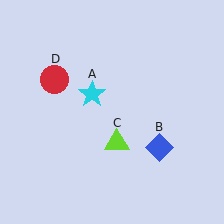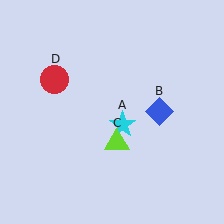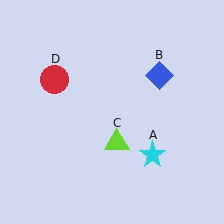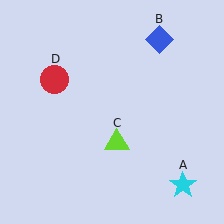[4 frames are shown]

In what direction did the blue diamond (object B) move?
The blue diamond (object B) moved up.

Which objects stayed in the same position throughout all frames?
Lime triangle (object C) and red circle (object D) remained stationary.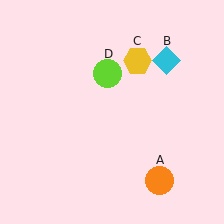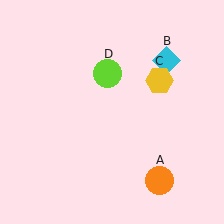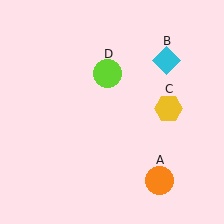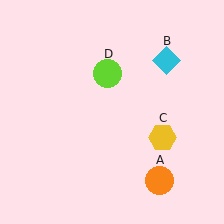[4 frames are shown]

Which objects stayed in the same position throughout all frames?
Orange circle (object A) and cyan diamond (object B) and lime circle (object D) remained stationary.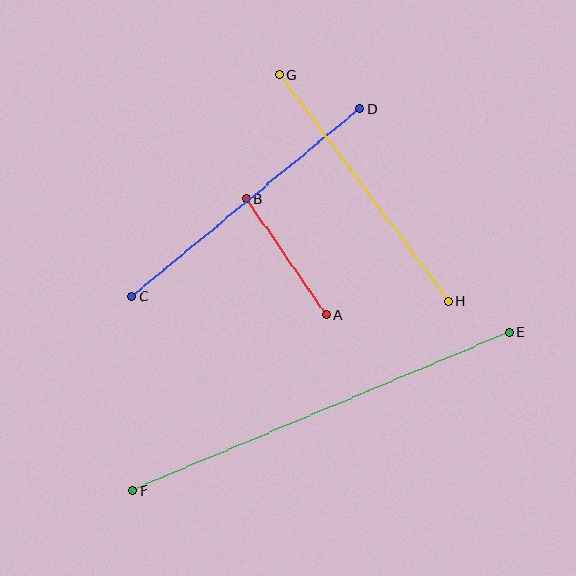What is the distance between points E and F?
The distance is approximately 409 pixels.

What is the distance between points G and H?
The distance is approximately 283 pixels.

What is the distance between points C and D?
The distance is approximately 295 pixels.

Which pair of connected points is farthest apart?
Points E and F are farthest apart.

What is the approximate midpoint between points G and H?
The midpoint is at approximately (364, 188) pixels.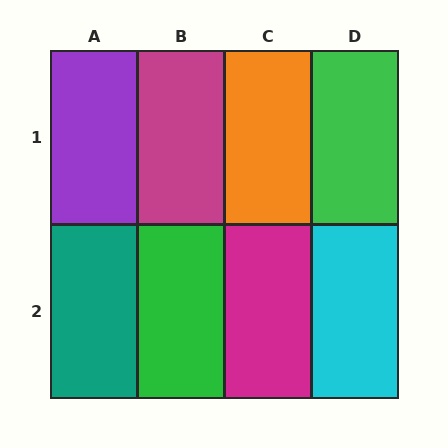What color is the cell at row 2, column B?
Green.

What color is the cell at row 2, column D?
Cyan.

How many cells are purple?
1 cell is purple.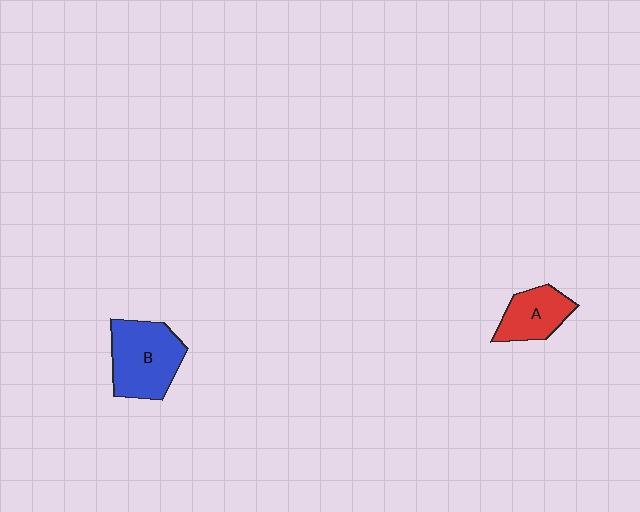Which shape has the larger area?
Shape B (blue).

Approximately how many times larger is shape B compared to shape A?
Approximately 1.6 times.